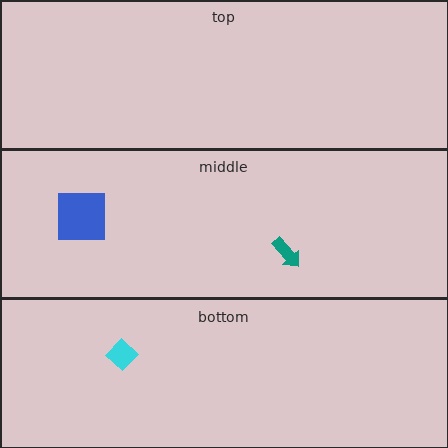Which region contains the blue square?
The middle region.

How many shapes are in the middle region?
2.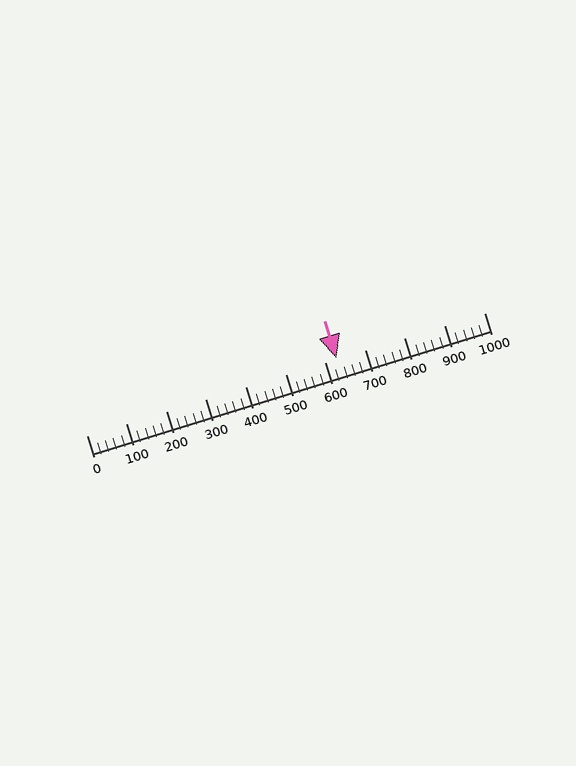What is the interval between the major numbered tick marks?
The major tick marks are spaced 100 units apart.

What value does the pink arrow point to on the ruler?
The pink arrow points to approximately 628.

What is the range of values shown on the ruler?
The ruler shows values from 0 to 1000.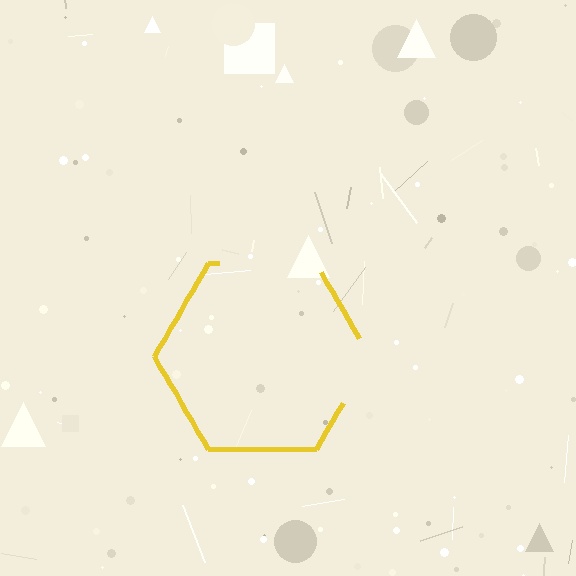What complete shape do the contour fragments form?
The contour fragments form a hexagon.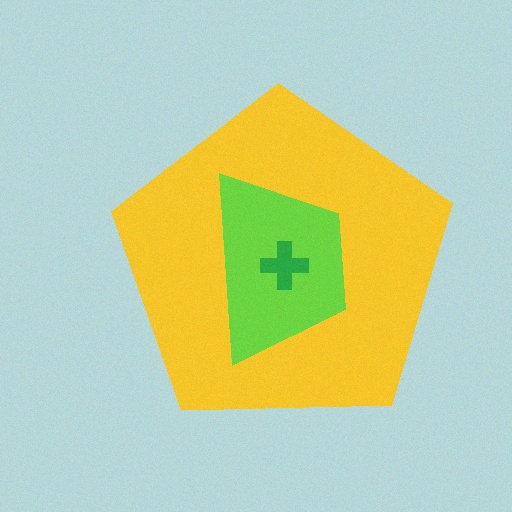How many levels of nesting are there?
3.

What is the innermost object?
The green cross.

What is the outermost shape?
The yellow pentagon.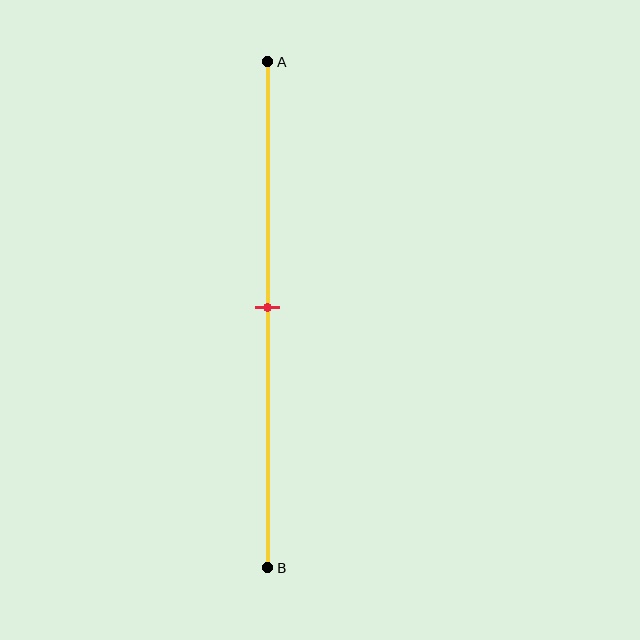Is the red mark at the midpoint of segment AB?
Yes, the mark is approximately at the midpoint.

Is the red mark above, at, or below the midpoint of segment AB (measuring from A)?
The red mark is approximately at the midpoint of segment AB.